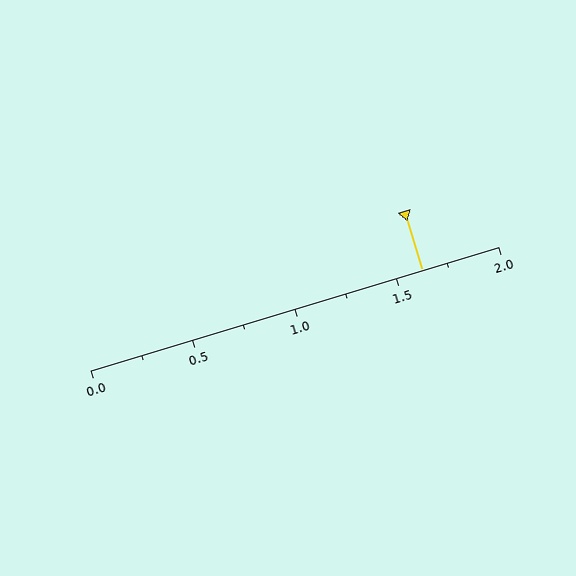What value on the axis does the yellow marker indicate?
The marker indicates approximately 1.62.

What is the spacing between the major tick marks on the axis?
The major ticks are spaced 0.5 apart.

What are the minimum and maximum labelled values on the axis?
The axis runs from 0.0 to 2.0.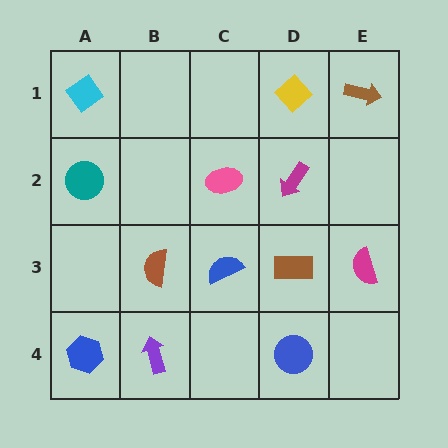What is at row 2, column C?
A pink ellipse.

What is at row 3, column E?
A magenta semicircle.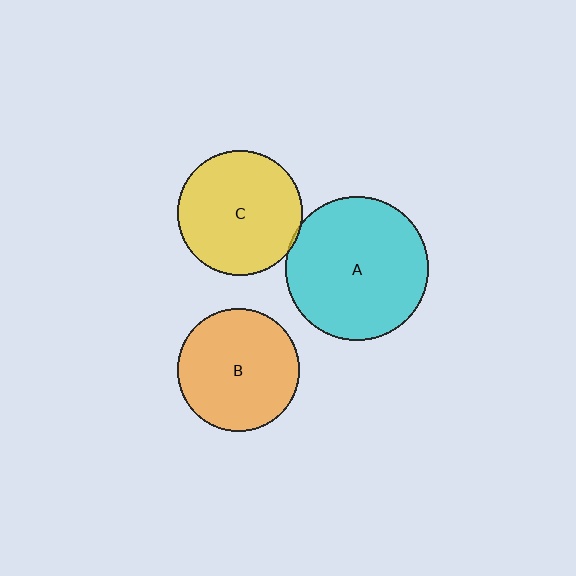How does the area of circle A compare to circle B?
Approximately 1.4 times.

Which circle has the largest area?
Circle A (cyan).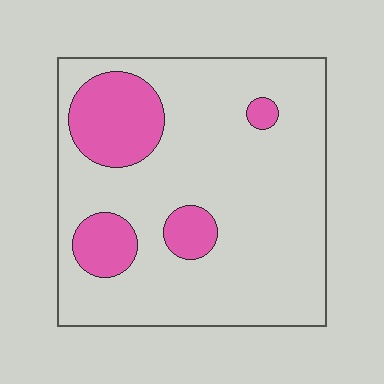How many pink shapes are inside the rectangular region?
4.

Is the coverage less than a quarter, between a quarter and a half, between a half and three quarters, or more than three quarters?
Less than a quarter.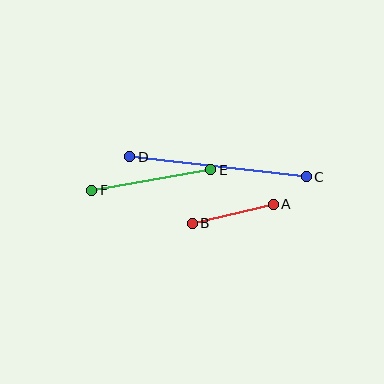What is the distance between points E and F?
The distance is approximately 121 pixels.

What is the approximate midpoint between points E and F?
The midpoint is at approximately (151, 180) pixels.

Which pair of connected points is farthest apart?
Points C and D are farthest apart.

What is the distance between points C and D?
The distance is approximately 178 pixels.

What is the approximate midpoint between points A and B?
The midpoint is at approximately (233, 214) pixels.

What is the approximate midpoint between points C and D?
The midpoint is at approximately (218, 167) pixels.